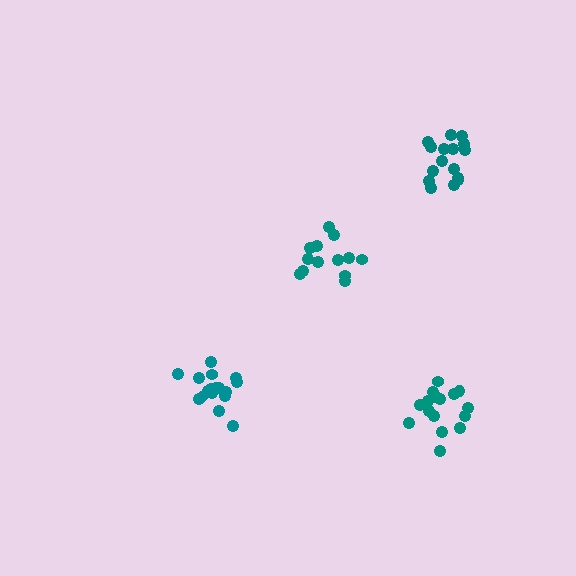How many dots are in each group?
Group 1: 16 dots, Group 2: 16 dots, Group 3: 17 dots, Group 4: 13 dots (62 total).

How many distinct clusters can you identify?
There are 4 distinct clusters.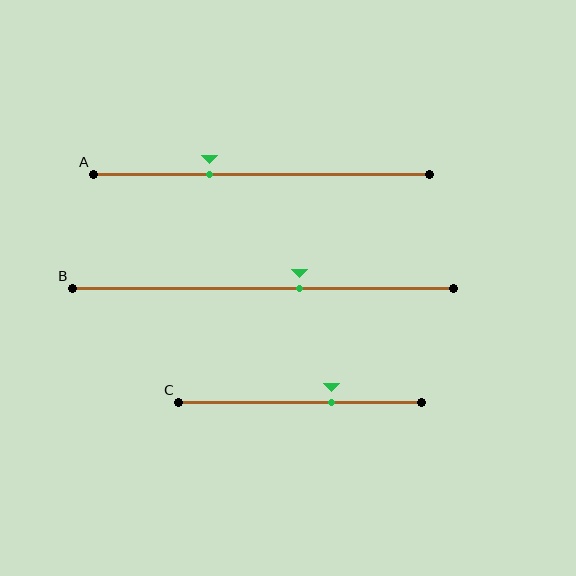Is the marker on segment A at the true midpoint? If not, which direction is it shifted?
No, the marker on segment A is shifted to the left by about 15% of the segment length.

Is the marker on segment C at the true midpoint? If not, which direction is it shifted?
No, the marker on segment C is shifted to the right by about 13% of the segment length.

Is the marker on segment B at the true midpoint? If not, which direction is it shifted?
No, the marker on segment B is shifted to the right by about 9% of the segment length.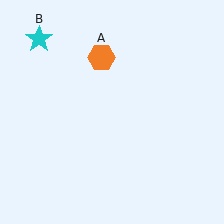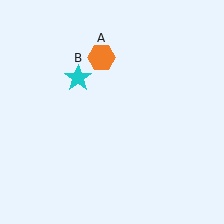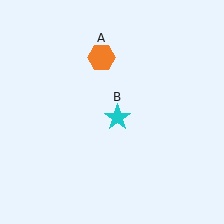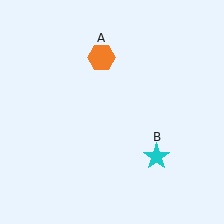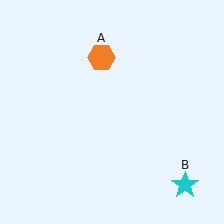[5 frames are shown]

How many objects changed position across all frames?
1 object changed position: cyan star (object B).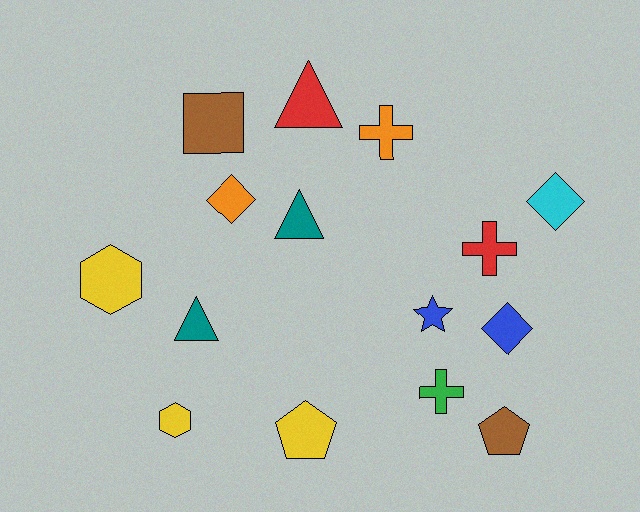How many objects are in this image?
There are 15 objects.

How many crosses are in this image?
There are 3 crosses.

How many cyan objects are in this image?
There is 1 cyan object.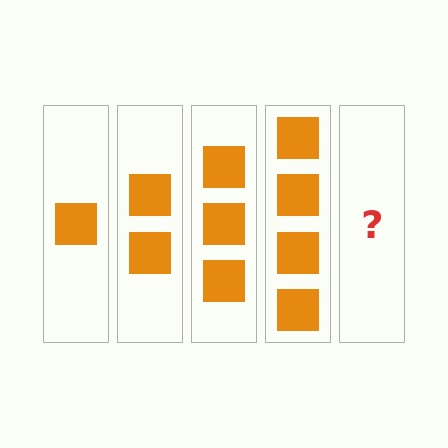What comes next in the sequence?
The next element should be 5 squares.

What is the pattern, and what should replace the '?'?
The pattern is that each step adds one more square. The '?' should be 5 squares.